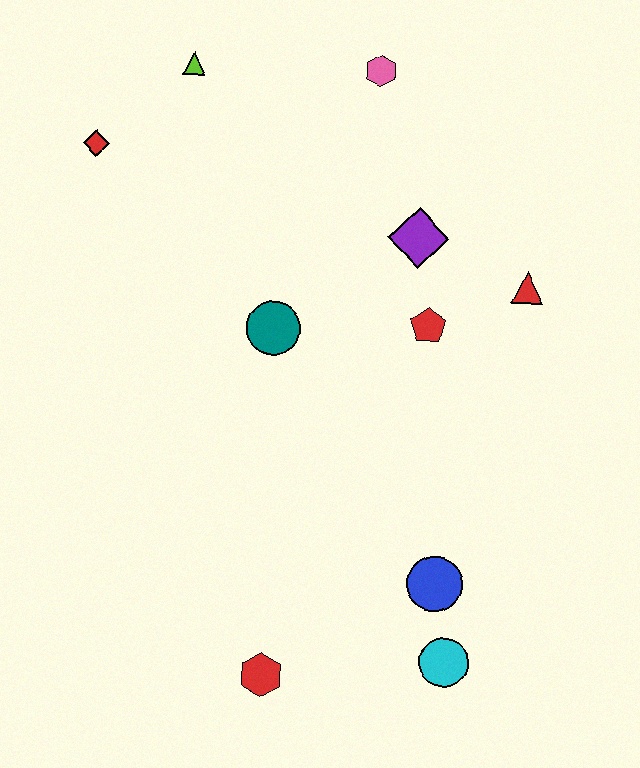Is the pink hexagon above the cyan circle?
Yes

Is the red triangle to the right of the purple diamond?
Yes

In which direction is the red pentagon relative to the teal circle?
The red pentagon is to the right of the teal circle.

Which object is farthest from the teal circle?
The cyan circle is farthest from the teal circle.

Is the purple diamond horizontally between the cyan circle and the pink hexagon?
Yes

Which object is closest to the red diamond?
The lime triangle is closest to the red diamond.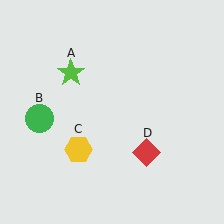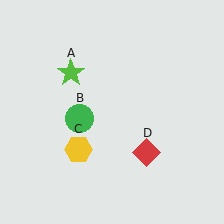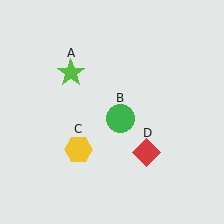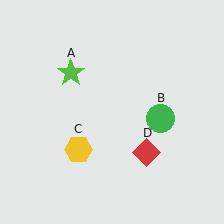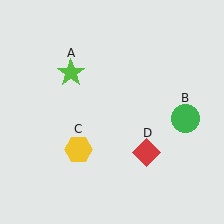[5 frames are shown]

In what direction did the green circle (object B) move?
The green circle (object B) moved right.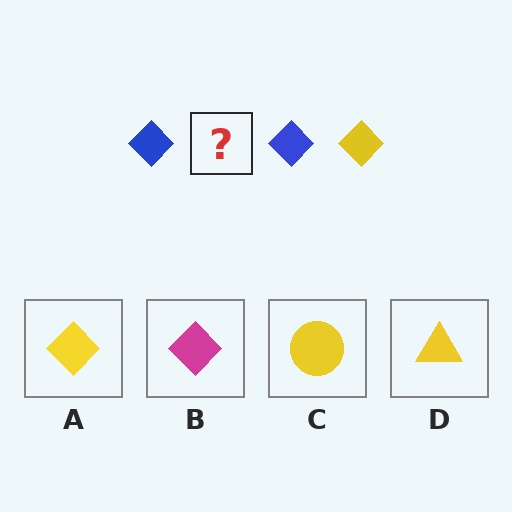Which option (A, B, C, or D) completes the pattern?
A.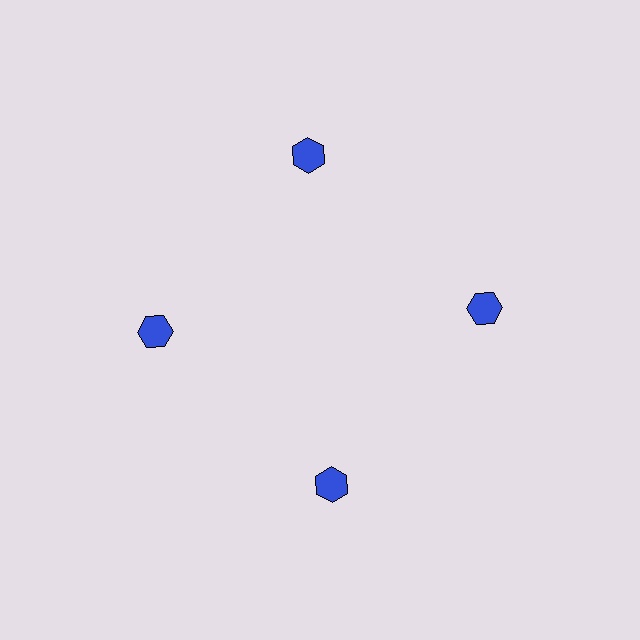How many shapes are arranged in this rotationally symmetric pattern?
There are 4 shapes, arranged in 4 groups of 1.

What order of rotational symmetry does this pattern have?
This pattern has 4-fold rotational symmetry.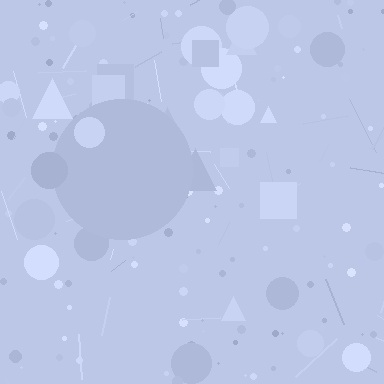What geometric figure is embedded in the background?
A circle is embedded in the background.